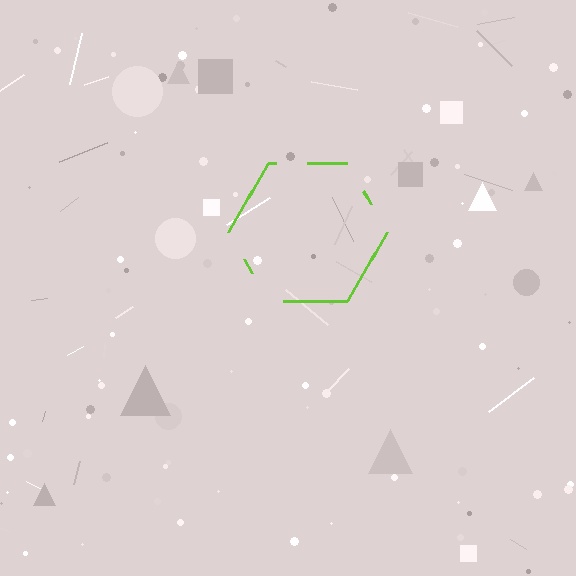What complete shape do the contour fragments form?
The contour fragments form a hexagon.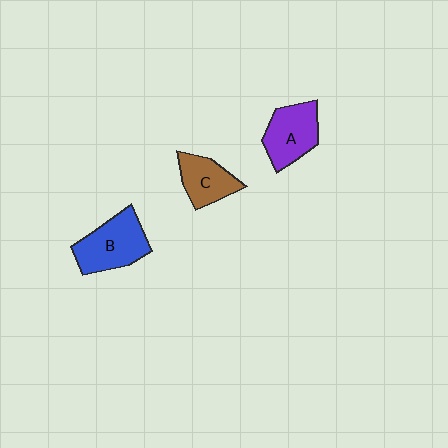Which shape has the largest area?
Shape B (blue).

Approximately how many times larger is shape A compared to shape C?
Approximately 1.2 times.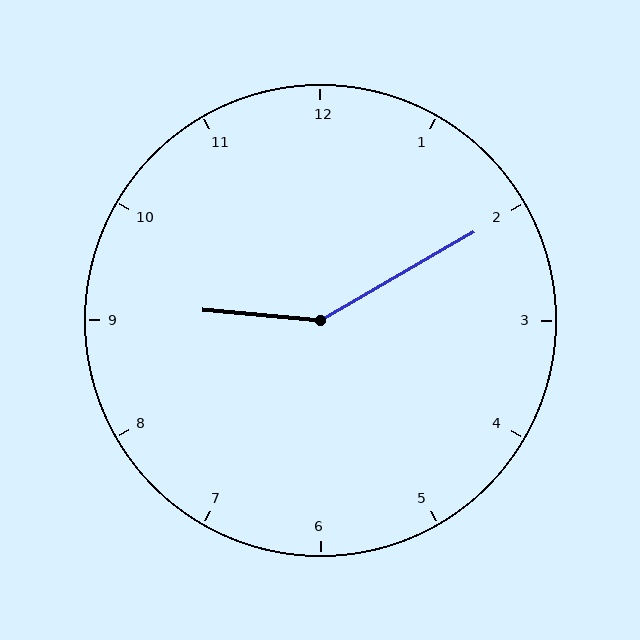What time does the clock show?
9:10.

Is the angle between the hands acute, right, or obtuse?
It is obtuse.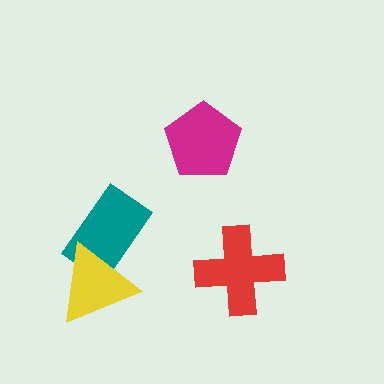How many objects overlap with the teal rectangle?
1 object overlaps with the teal rectangle.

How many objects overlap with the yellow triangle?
1 object overlaps with the yellow triangle.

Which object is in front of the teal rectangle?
The yellow triangle is in front of the teal rectangle.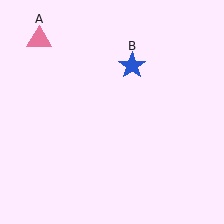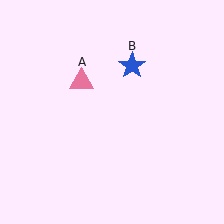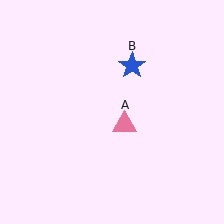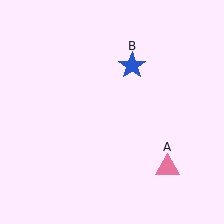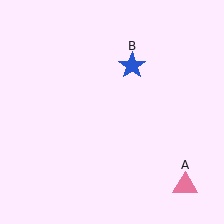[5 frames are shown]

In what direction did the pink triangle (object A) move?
The pink triangle (object A) moved down and to the right.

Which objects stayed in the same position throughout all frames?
Blue star (object B) remained stationary.